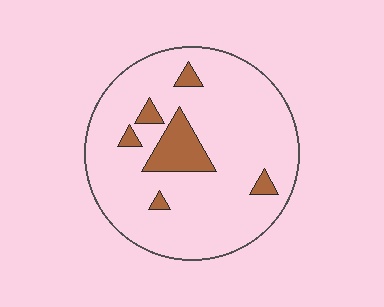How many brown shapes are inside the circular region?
6.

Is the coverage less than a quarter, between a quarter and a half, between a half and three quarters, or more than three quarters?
Less than a quarter.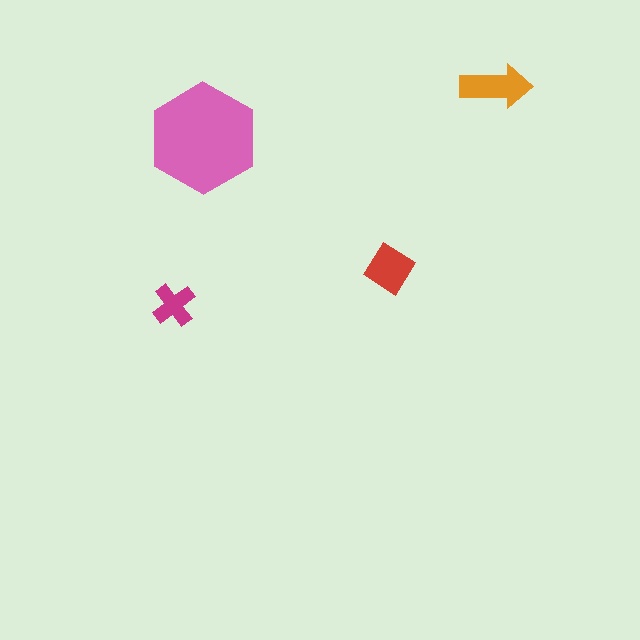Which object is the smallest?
The magenta cross.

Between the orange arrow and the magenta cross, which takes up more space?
The orange arrow.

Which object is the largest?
The pink hexagon.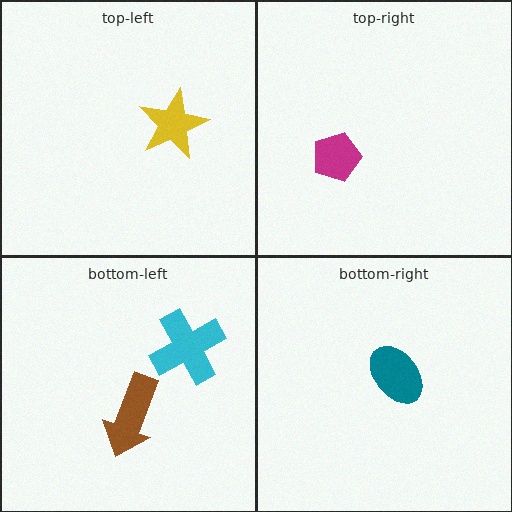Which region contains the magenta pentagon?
The top-right region.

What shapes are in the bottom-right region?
The teal ellipse.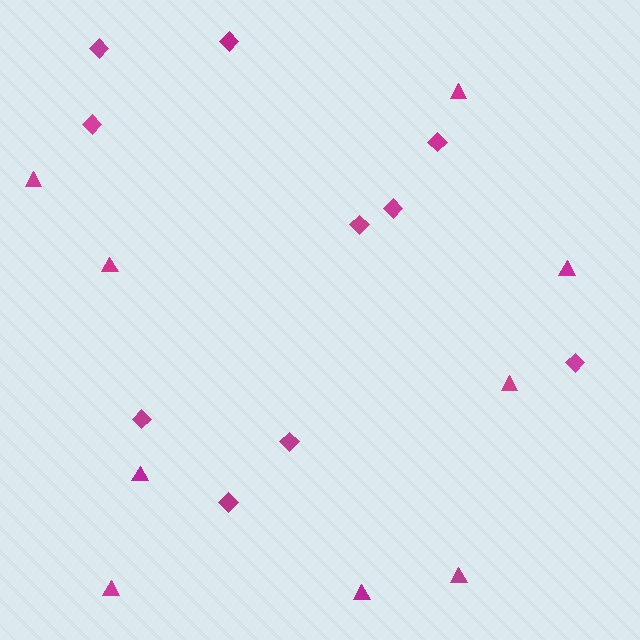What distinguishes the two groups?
There are 2 groups: one group of diamonds (10) and one group of triangles (9).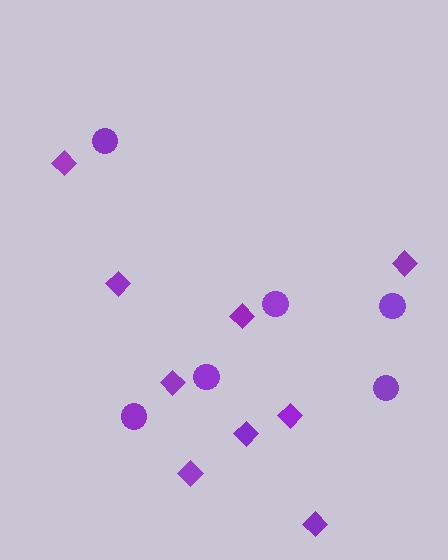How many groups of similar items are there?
There are 2 groups: one group of diamonds (9) and one group of circles (6).